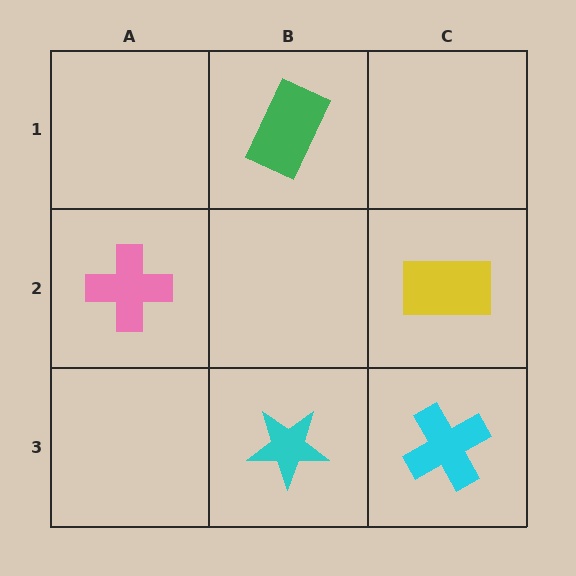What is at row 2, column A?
A pink cross.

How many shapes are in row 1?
1 shape.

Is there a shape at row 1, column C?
No, that cell is empty.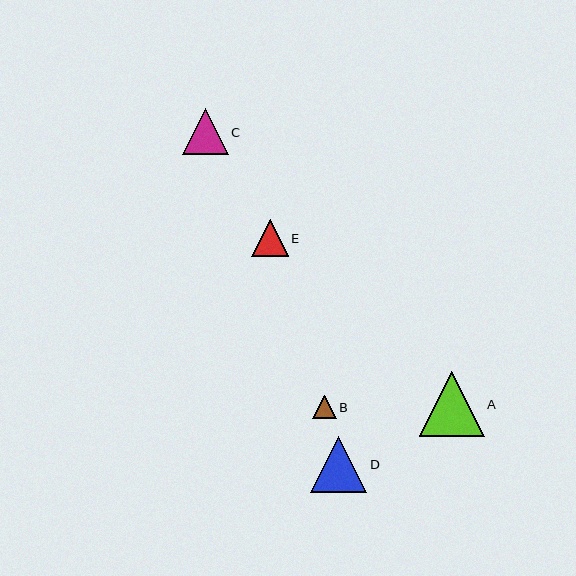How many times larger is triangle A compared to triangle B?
Triangle A is approximately 2.8 times the size of triangle B.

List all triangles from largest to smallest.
From largest to smallest: A, D, C, E, B.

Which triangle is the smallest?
Triangle B is the smallest with a size of approximately 23 pixels.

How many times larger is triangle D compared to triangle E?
Triangle D is approximately 1.5 times the size of triangle E.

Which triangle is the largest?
Triangle A is the largest with a size of approximately 65 pixels.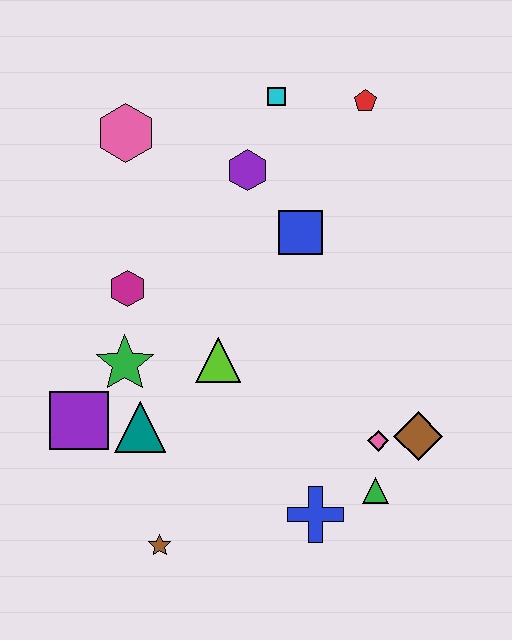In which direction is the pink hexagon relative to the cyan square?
The pink hexagon is to the left of the cyan square.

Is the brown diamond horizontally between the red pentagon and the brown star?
No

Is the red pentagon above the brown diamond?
Yes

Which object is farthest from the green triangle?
The pink hexagon is farthest from the green triangle.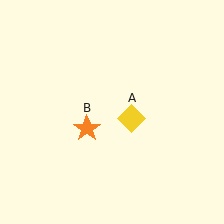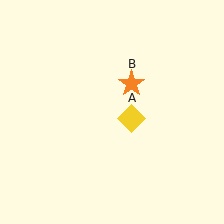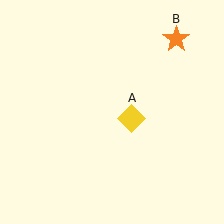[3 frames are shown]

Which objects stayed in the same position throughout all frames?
Yellow diamond (object A) remained stationary.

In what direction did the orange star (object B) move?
The orange star (object B) moved up and to the right.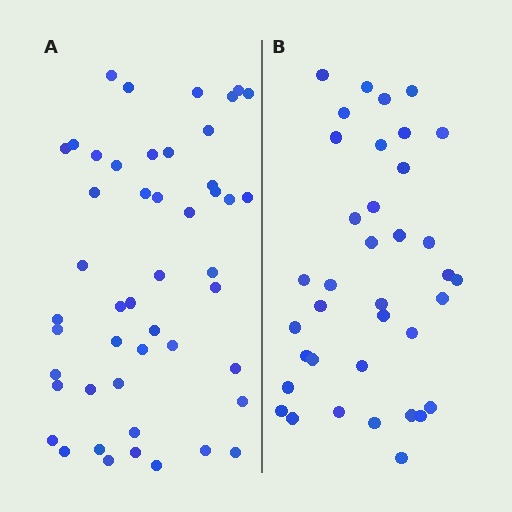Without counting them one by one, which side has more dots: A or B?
Region A (the left region) has more dots.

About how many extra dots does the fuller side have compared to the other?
Region A has roughly 12 or so more dots than region B.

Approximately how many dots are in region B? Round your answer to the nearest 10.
About 40 dots. (The exact count is 37, which rounds to 40.)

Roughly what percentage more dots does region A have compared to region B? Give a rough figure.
About 30% more.